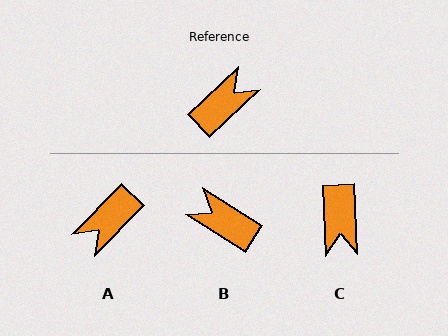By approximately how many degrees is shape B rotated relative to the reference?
Approximately 105 degrees counter-clockwise.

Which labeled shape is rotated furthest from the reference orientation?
A, about 177 degrees away.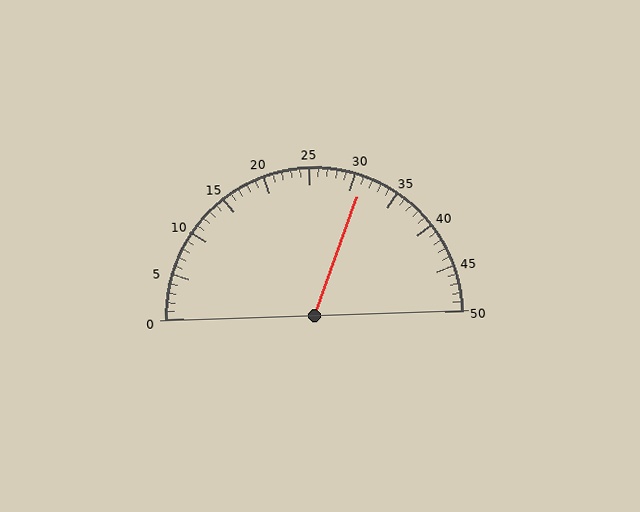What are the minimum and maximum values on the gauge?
The gauge ranges from 0 to 50.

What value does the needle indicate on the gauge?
The needle indicates approximately 31.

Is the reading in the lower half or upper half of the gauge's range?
The reading is in the upper half of the range (0 to 50).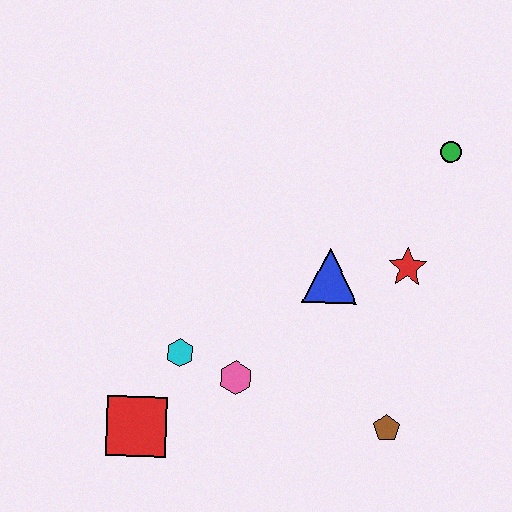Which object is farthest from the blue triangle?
The red square is farthest from the blue triangle.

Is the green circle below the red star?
No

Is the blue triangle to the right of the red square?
Yes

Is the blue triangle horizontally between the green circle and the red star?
No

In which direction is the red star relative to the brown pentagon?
The red star is above the brown pentagon.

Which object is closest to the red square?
The cyan hexagon is closest to the red square.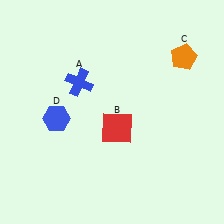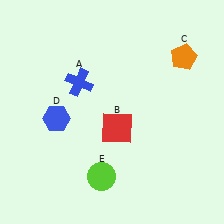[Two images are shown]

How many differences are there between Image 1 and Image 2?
There is 1 difference between the two images.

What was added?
A lime circle (E) was added in Image 2.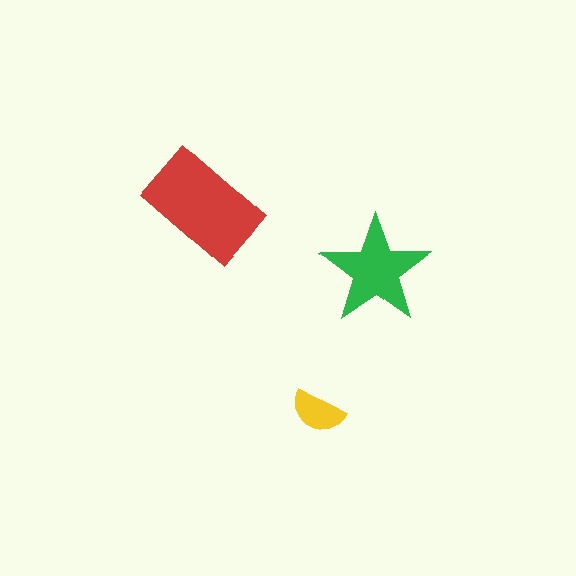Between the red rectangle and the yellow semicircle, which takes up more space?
The red rectangle.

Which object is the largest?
The red rectangle.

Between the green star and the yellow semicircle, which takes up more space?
The green star.